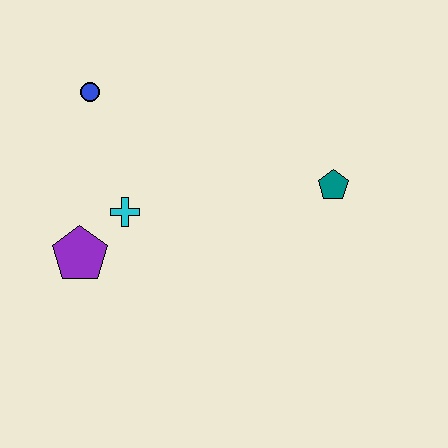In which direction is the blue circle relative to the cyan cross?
The blue circle is above the cyan cross.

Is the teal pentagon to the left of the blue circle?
No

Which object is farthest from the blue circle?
The teal pentagon is farthest from the blue circle.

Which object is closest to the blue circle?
The cyan cross is closest to the blue circle.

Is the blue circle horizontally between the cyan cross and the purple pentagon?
Yes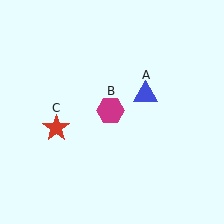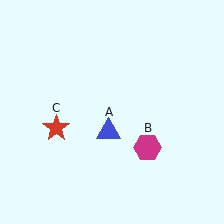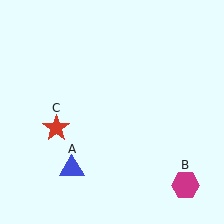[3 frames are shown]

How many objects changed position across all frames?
2 objects changed position: blue triangle (object A), magenta hexagon (object B).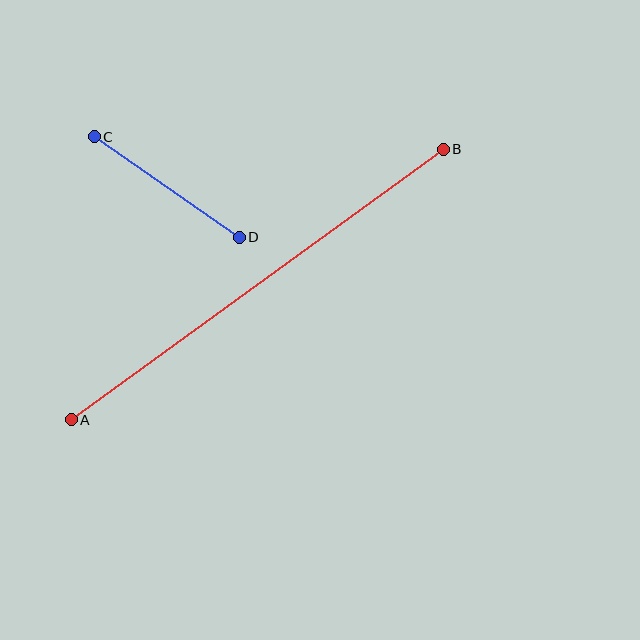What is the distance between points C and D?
The distance is approximately 177 pixels.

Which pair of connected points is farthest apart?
Points A and B are farthest apart.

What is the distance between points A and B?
The distance is approximately 460 pixels.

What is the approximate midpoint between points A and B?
The midpoint is at approximately (257, 284) pixels.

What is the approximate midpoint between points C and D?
The midpoint is at approximately (167, 187) pixels.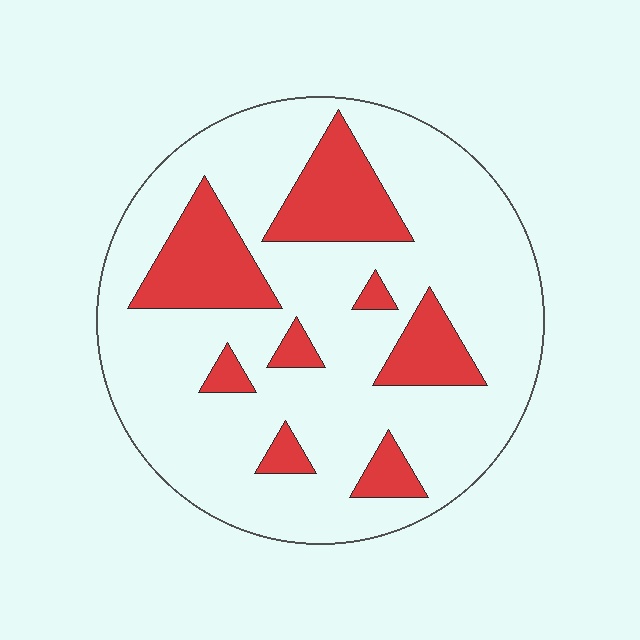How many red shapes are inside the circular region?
8.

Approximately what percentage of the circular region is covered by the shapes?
Approximately 20%.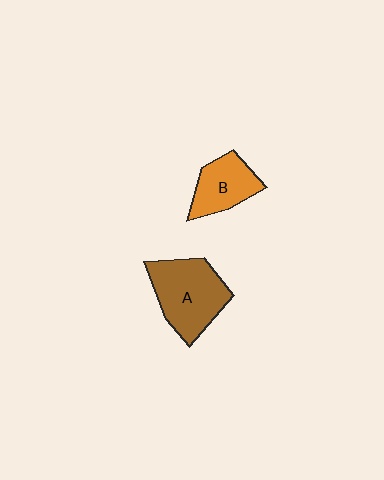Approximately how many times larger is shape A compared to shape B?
Approximately 1.5 times.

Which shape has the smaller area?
Shape B (orange).